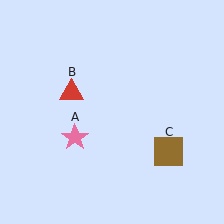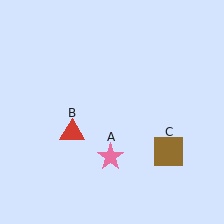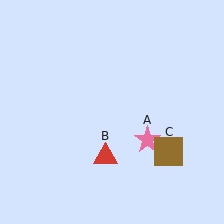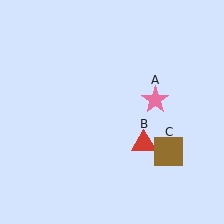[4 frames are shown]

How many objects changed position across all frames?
2 objects changed position: pink star (object A), red triangle (object B).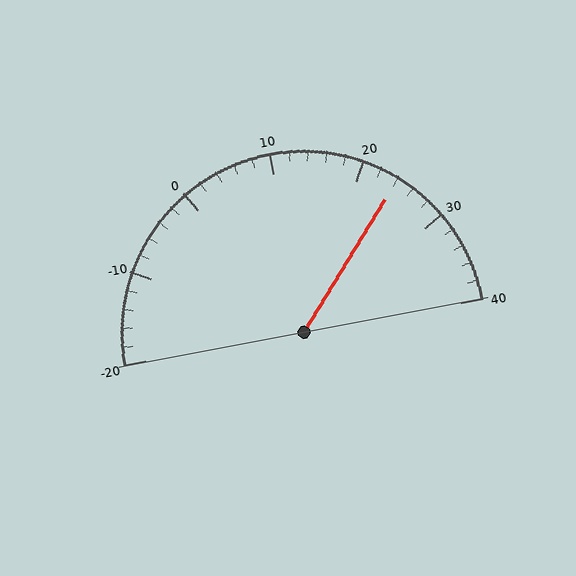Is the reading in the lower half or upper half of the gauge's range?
The reading is in the upper half of the range (-20 to 40).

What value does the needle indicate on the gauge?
The needle indicates approximately 24.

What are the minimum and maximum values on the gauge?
The gauge ranges from -20 to 40.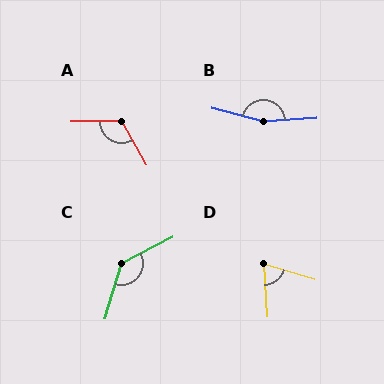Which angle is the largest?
B, at approximately 162 degrees.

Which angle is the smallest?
D, at approximately 70 degrees.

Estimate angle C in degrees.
Approximately 134 degrees.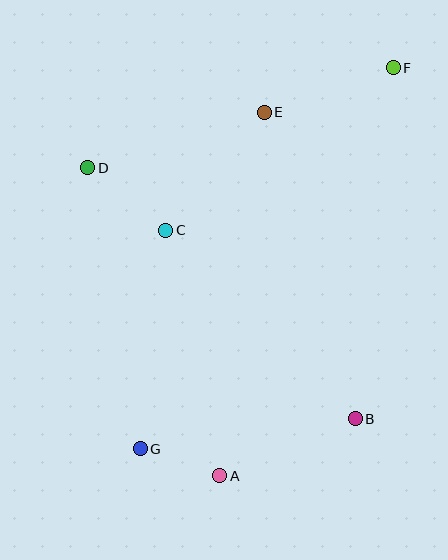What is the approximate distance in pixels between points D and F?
The distance between D and F is approximately 322 pixels.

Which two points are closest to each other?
Points A and G are closest to each other.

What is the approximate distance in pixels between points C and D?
The distance between C and D is approximately 100 pixels.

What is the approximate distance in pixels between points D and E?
The distance between D and E is approximately 185 pixels.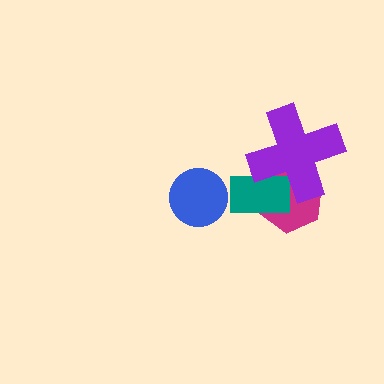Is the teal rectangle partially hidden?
Yes, it is partially covered by another shape.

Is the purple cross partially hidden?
No, no other shape covers it.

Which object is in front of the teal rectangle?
The purple cross is in front of the teal rectangle.